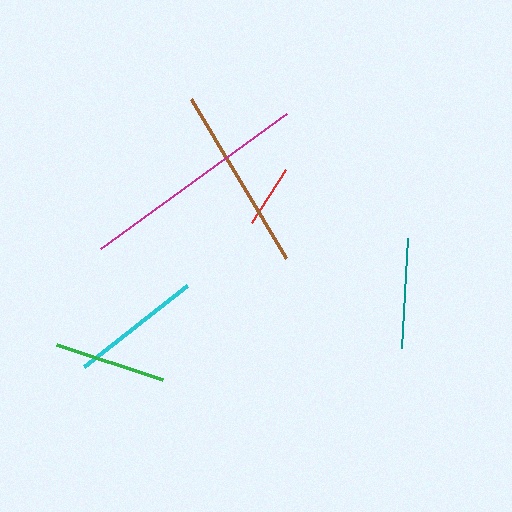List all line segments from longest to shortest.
From longest to shortest: magenta, brown, cyan, green, teal, red.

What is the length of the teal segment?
The teal segment is approximately 110 pixels long.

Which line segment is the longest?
The magenta line is the longest at approximately 230 pixels.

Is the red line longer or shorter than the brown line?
The brown line is longer than the red line.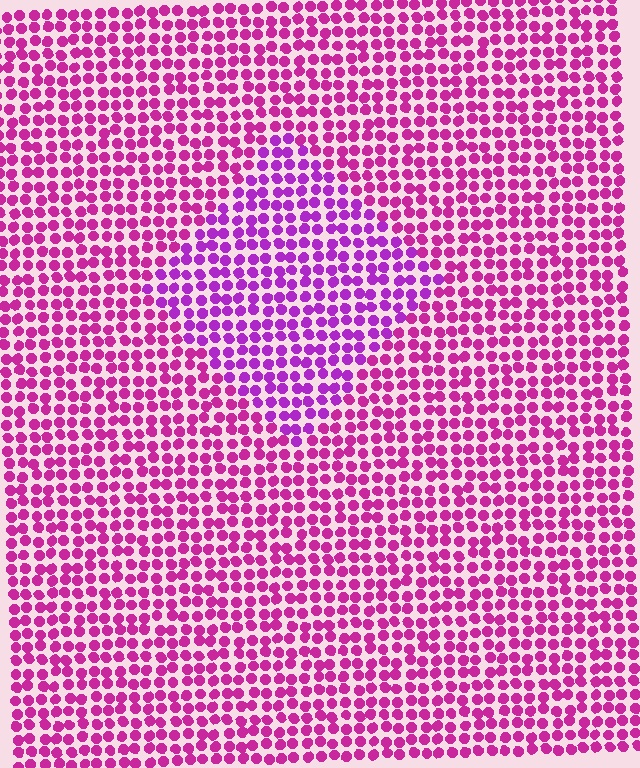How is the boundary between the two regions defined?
The boundary is defined purely by a slight shift in hue (about 27 degrees). Spacing, size, and orientation are identical on both sides.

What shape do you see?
I see a diamond.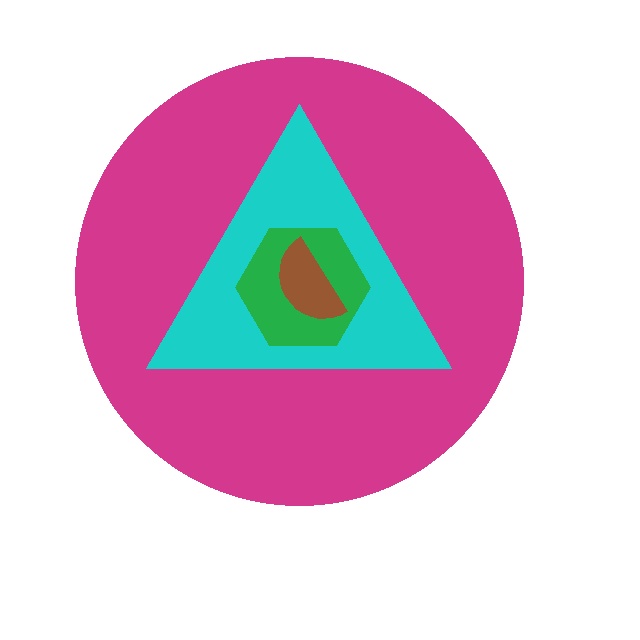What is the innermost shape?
The brown semicircle.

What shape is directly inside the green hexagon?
The brown semicircle.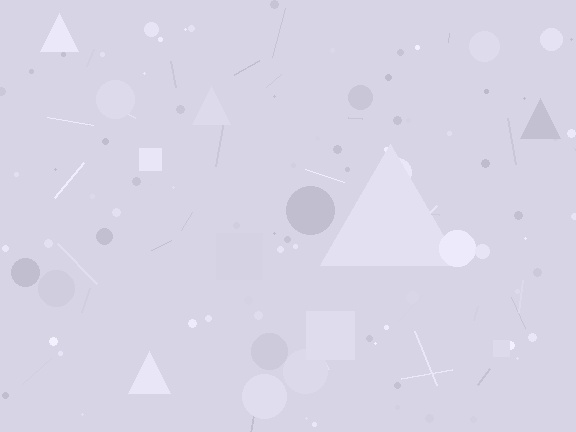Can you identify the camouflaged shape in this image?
The camouflaged shape is a triangle.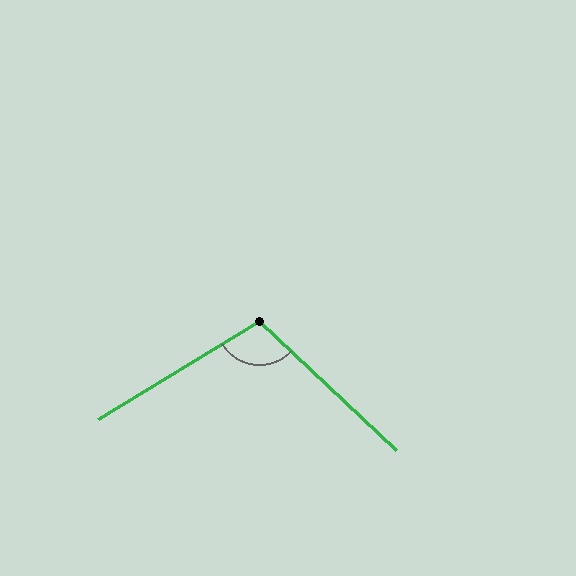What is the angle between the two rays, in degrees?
Approximately 105 degrees.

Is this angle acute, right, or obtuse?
It is obtuse.